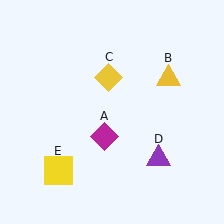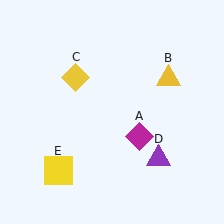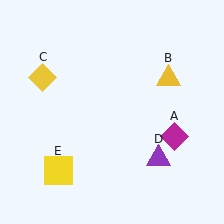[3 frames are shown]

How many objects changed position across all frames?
2 objects changed position: magenta diamond (object A), yellow diamond (object C).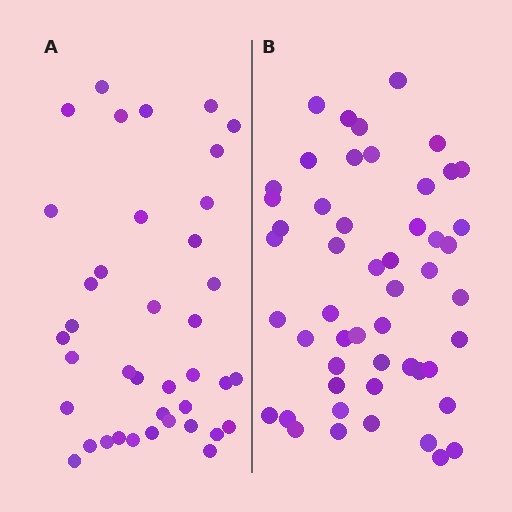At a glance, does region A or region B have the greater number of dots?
Region B (the right region) has more dots.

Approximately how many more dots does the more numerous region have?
Region B has roughly 12 or so more dots than region A.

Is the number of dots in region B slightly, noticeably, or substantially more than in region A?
Region B has noticeably more, but not dramatically so. The ratio is roughly 1.3 to 1.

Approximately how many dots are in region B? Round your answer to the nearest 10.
About 50 dots. (The exact count is 51, which rounds to 50.)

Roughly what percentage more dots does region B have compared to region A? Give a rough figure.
About 30% more.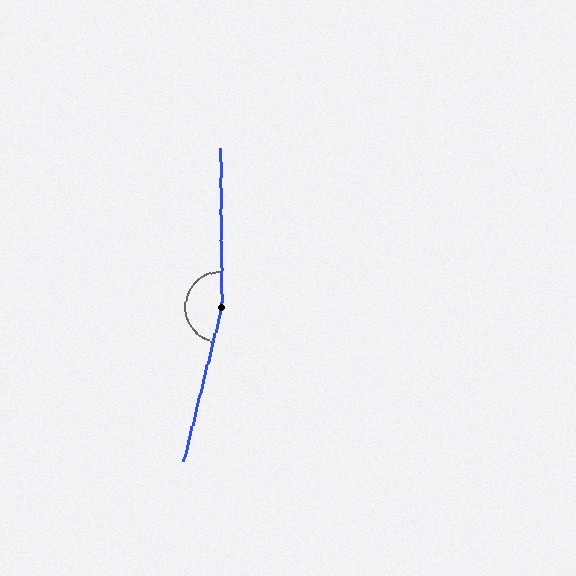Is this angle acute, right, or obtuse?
It is obtuse.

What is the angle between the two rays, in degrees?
Approximately 166 degrees.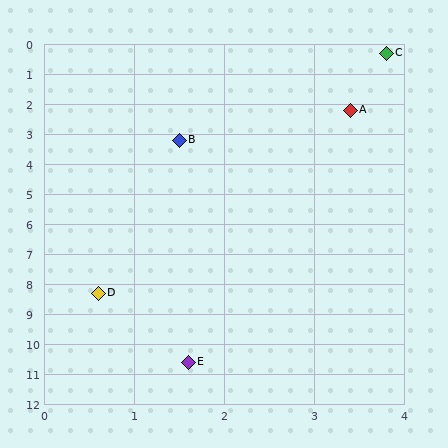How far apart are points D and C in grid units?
Points D and C are about 8.6 grid units apart.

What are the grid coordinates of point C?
Point C is at approximately (3.8, 0.3).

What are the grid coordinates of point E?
Point E is at approximately (1.6, 10.6).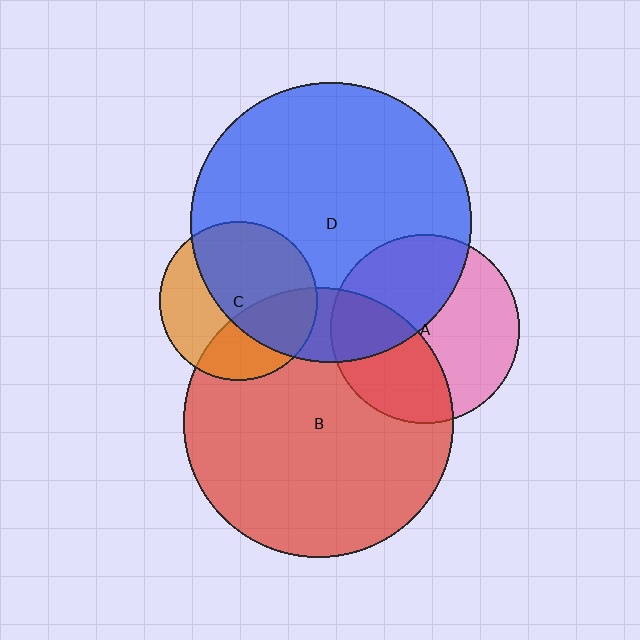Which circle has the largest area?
Circle D (blue).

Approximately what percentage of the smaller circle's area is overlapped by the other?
Approximately 40%.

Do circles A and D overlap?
Yes.